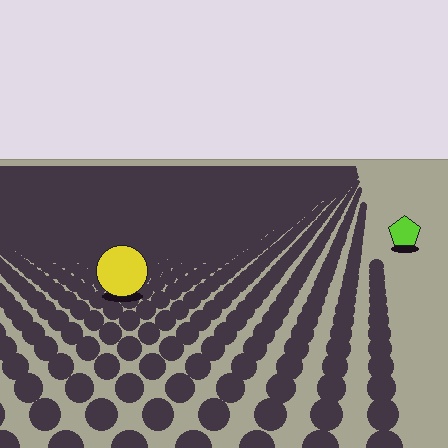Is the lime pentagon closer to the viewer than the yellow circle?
No. The yellow circle is closer — you can tell from the texture gradient: the ground texture is coarser near it.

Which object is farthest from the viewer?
The lime pentagon is farthest from the viewer. It appears smaller and the ground texture around it is denser.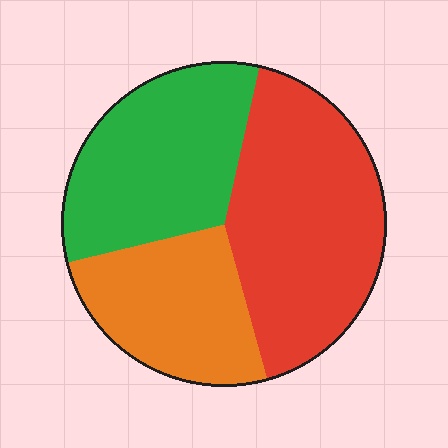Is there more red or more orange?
Red.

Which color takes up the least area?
Orange, at roughly 25%.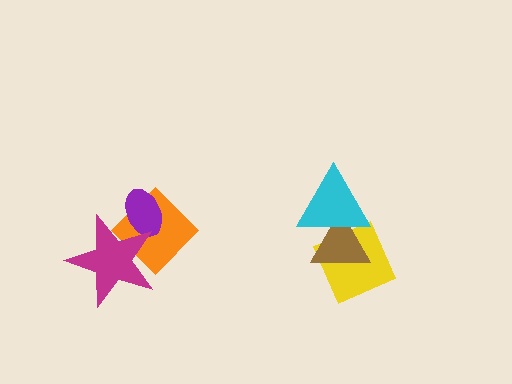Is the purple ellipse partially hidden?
Yes, it is partially covered by another shape.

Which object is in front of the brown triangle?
The cyan triangle is in front of the brown triangle.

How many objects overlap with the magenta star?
2 objects overlap with the magenta star.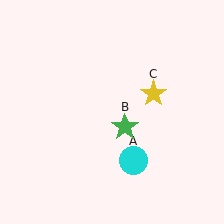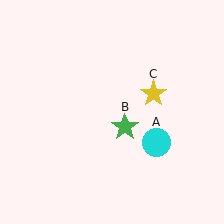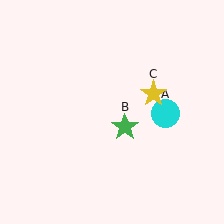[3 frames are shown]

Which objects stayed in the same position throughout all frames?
Green star (object B) and yellow star (object C) remained stationary.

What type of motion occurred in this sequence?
The cyan circle (object A) rotated counterclockwise around the center of the scene.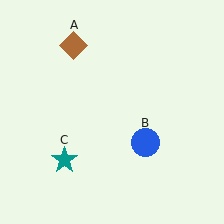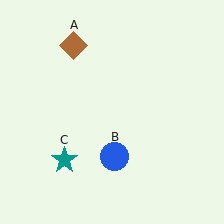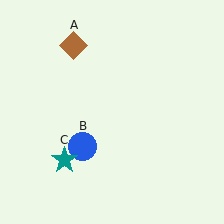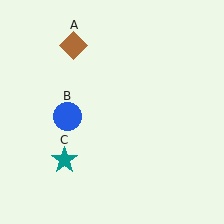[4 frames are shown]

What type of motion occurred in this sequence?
The blue circle (object B) rotated clockwise around the center of the scene.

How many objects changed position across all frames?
1 object changed position: blue circle (object B).